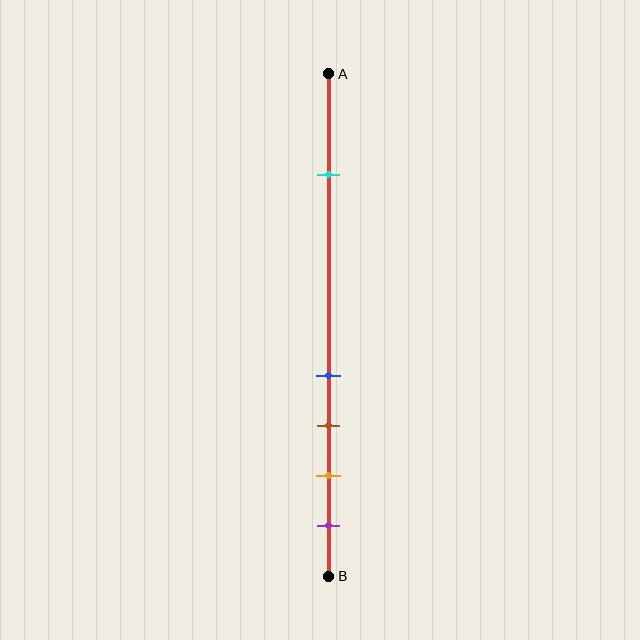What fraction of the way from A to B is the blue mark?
The blue mark is approximately 60% (0.6) of the way from A to B.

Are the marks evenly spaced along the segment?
No, the marks are not evenly spaced.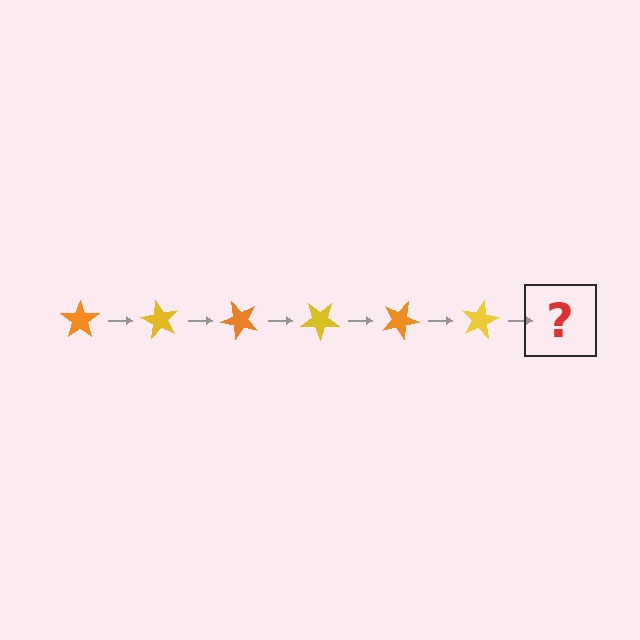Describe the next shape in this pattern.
It should be an orange star, rotated 360 degrees from the start.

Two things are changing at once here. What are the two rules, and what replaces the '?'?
The two rules are that it rotates 60 degrees each step and the color cycles through orange and yellow. The '?' should be an orange star, rotated 360 degrees from the start.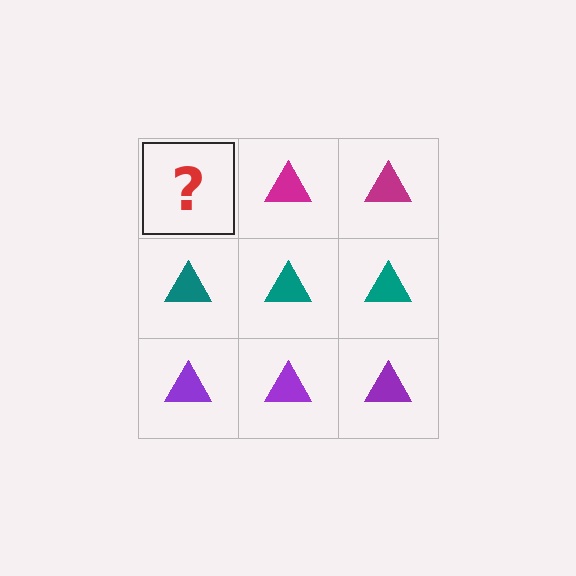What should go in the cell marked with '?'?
The missing cell should contain a magenta triangle.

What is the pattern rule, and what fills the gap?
The rule is that each row has a consistent color. The gap should be filled with a magenta triangle.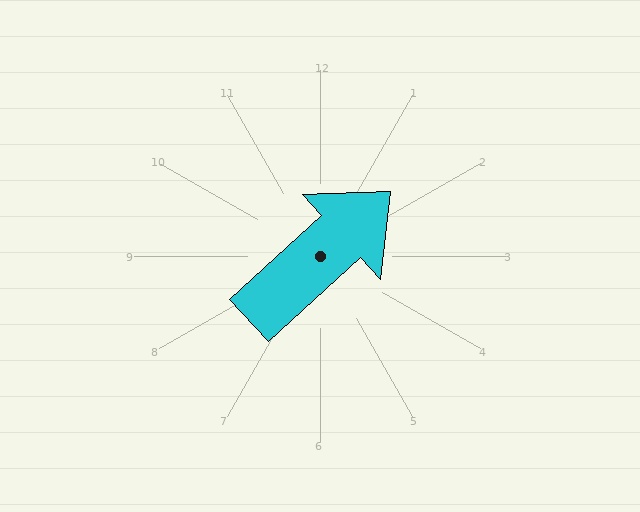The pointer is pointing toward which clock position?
Roughly 2 o'clock.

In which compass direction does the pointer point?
Northeast.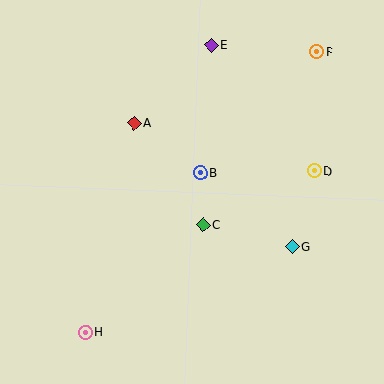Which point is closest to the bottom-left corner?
Point H is closest to the bottom-left corner.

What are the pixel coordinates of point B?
Point B is at (200, 173).